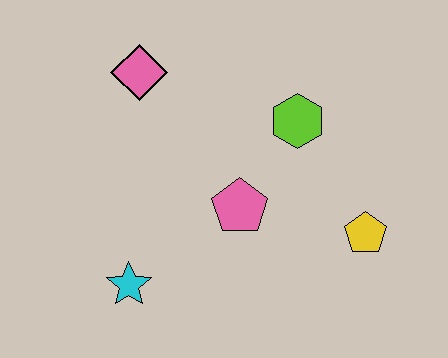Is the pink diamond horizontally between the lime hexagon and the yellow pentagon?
No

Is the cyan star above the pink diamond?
No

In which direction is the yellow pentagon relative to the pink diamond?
The yellow pentagon is to the right of the pink diamond.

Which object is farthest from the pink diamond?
The yellow pentagon is farthest from the pink diamond.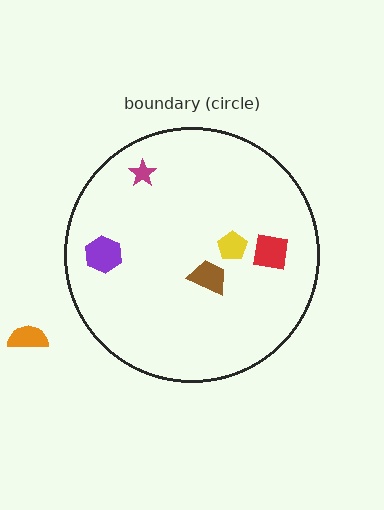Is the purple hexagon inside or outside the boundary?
Inside.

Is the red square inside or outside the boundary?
Inside.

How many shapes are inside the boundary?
5 inside, 1 outside.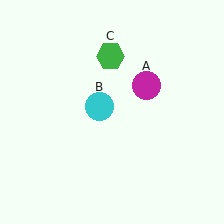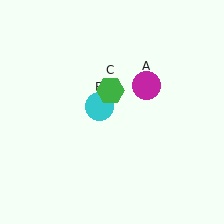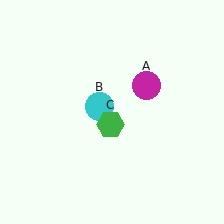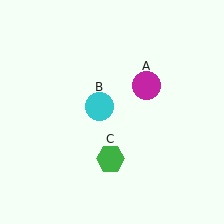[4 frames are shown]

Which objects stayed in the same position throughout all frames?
Magenta circle (object A) and cyan circle (object B) remained stationary.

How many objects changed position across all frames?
1 object changed position: green hexagon (object C).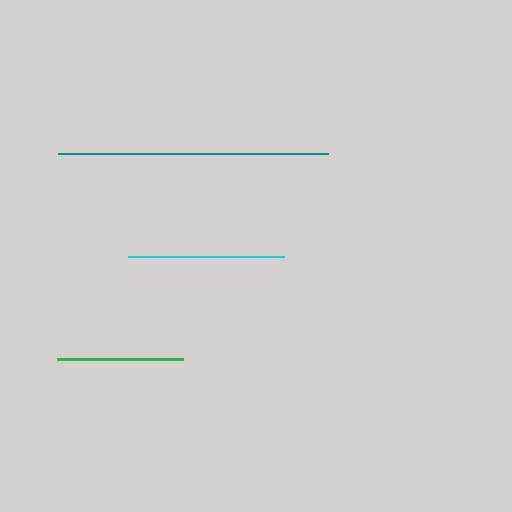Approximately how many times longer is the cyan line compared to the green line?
The cyan line is approximately 1.2 times the length of the green line.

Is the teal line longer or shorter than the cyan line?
The teal line is longer than the cyan line.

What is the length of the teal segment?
The teal segment is approximately 270 pixels long.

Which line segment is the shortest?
The green line is the shortest at approximately 126 pixels.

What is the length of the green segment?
The green segment is approximately 126 pixels long.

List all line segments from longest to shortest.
From longest to shortest: teal, cyan, green.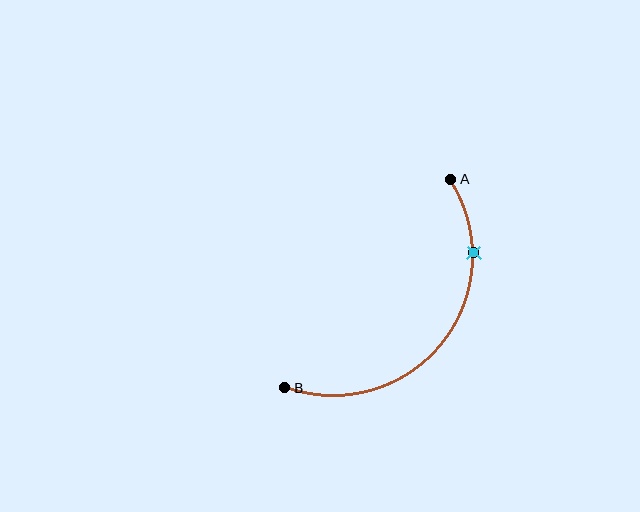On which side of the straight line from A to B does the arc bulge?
The arc bulges below and to the right of the straight line connecting A and B.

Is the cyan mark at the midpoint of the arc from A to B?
No. The cyan mark lies on the arc but is closer to endpoint A. The arc midpoint would be at the point on the curve equidistant along the arc from both A and B.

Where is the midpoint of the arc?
The arc midpoint is the point on the curve farthest from the straight line joining A and B. It sits below and to the right of that line.